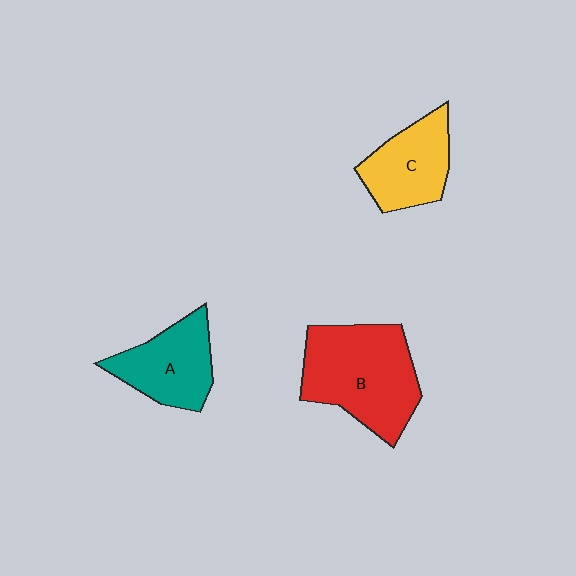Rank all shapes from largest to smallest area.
From largest to smallest: B (red), A (teal), C (yellow).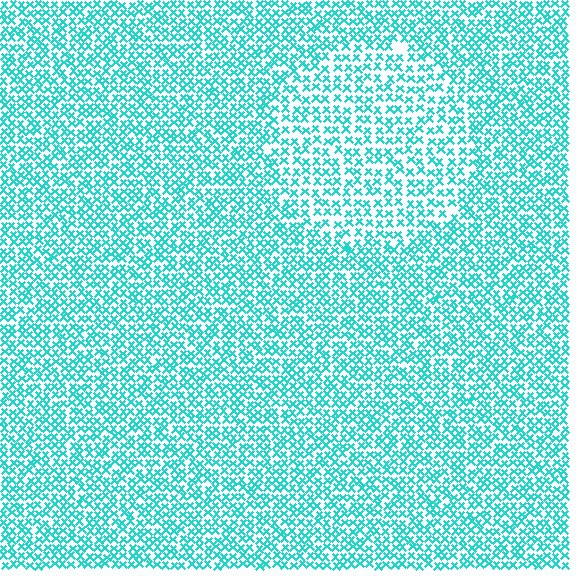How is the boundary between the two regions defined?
The boundary is defined by a change in element density (approximately 1.5x ratio). All elements are the same color, size, and shape.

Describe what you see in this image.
The image contains small cyan elements arranged at two different densities. A circle-shaped region is visible where the elements are less densely packed than the surrounding area.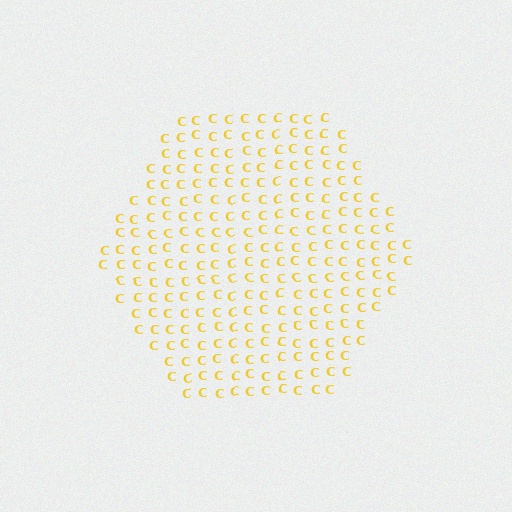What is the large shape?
The large shape is a hexagon.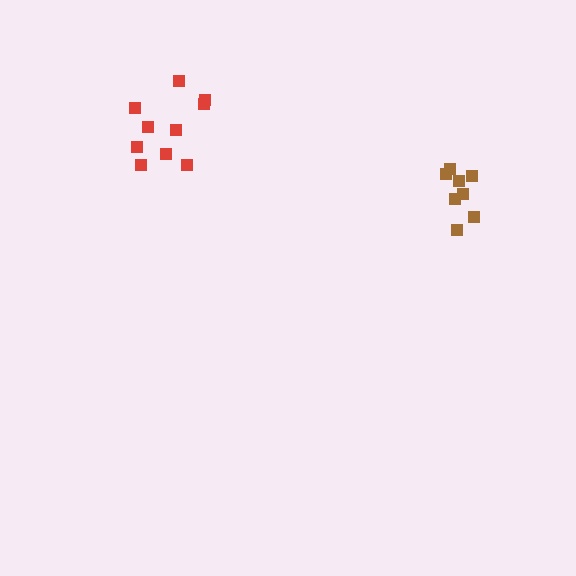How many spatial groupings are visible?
There are 2 spatial groupings.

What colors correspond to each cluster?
The clusters are colored: red, brown.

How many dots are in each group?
Group 1: 10 dots, Group 2: 8 dots (18 total).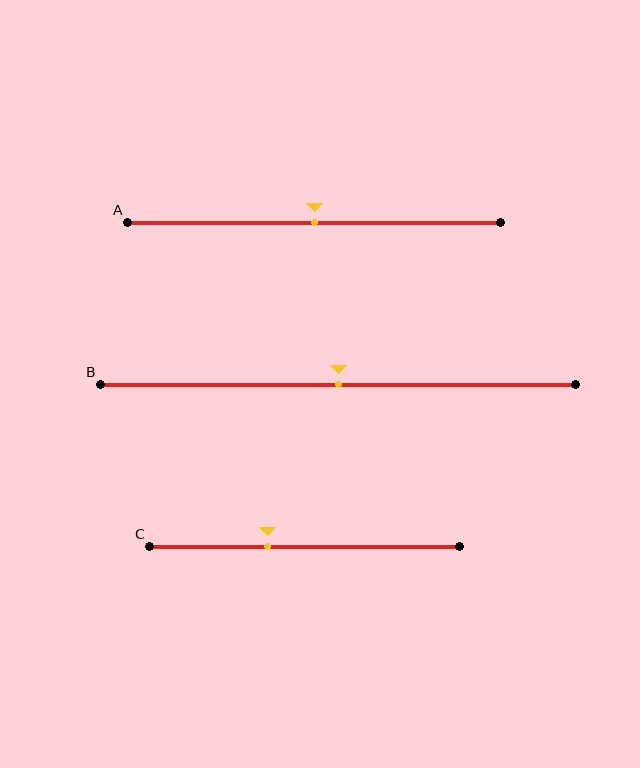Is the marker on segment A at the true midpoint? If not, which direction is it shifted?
Yes, the marker on segment A is at the true midpoint.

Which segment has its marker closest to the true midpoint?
Segment A has its marker closest to the true midpoint.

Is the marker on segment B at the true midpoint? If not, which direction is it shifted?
Yes, the marker on segment B is at the true midpoint.